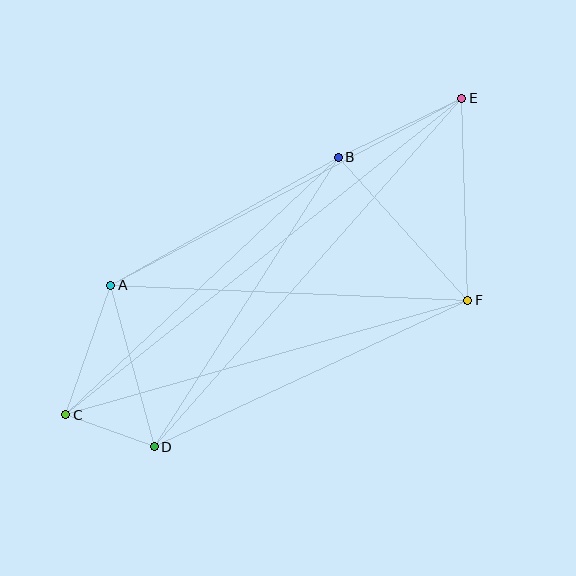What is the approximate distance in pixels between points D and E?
The distance between D and E is approximately 465 pixels.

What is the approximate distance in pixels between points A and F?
The distance between A and F is approximately 357 pixels.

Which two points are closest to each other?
Points C and D are closest to each other.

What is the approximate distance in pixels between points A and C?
The distance between A and C is approximately 137 pixels.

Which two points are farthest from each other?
Points C and E are farthest from each other.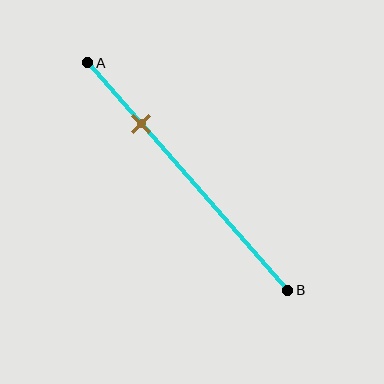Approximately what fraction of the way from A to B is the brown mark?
The brown mark is approximately 25% of the way from A to B.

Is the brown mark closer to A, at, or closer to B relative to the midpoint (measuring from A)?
The brown mark is closer to point A than the midpoint of segment AB.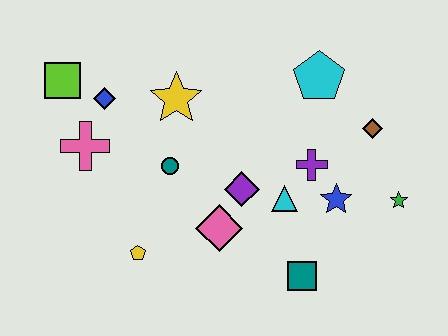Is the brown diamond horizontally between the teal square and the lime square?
No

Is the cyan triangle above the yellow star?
No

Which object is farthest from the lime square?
The green star is farthest from the lime square.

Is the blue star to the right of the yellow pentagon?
Yes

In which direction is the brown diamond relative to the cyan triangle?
The brown diamond is to the right of the cyan triangle.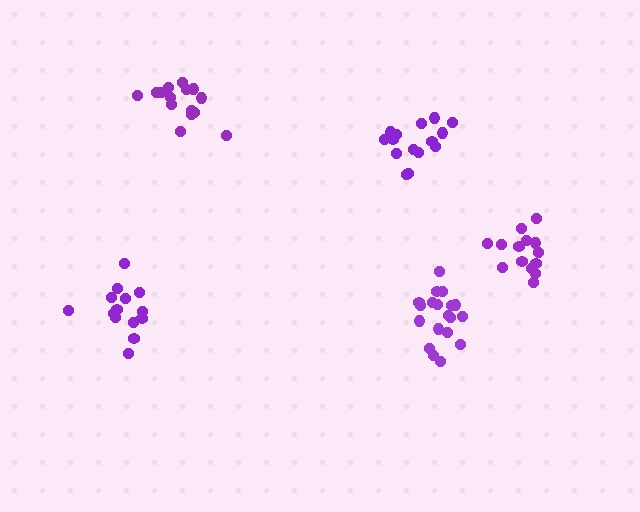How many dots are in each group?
Group 1: 19 dots, Group 2: 15 dots, Group 3: 14 dots, Group 4: 16 dots, Group 5: 14 dots (78 total).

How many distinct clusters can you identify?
There are 5 distinct clusters.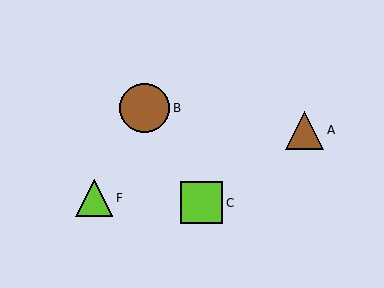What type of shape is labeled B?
Shape B is a brown circle.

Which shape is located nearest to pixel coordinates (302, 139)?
The brown triangle (labeled A) at (305, 130) is nearest to that location.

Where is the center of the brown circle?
The center of the brown circle is at (145, 108).